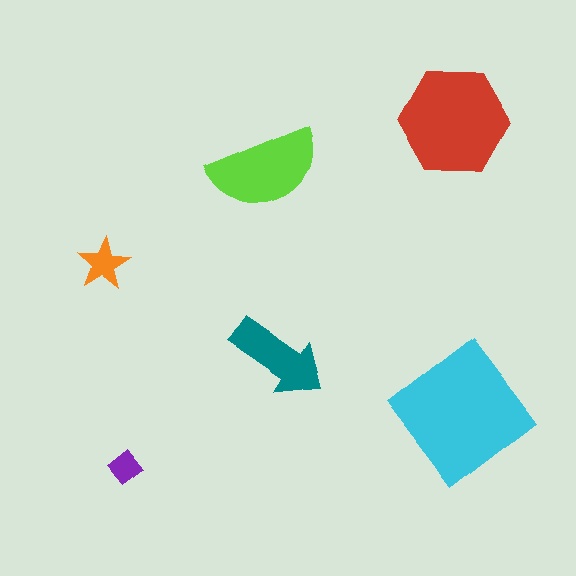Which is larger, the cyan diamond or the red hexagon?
The cyan diamond.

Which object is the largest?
The cyan diamond.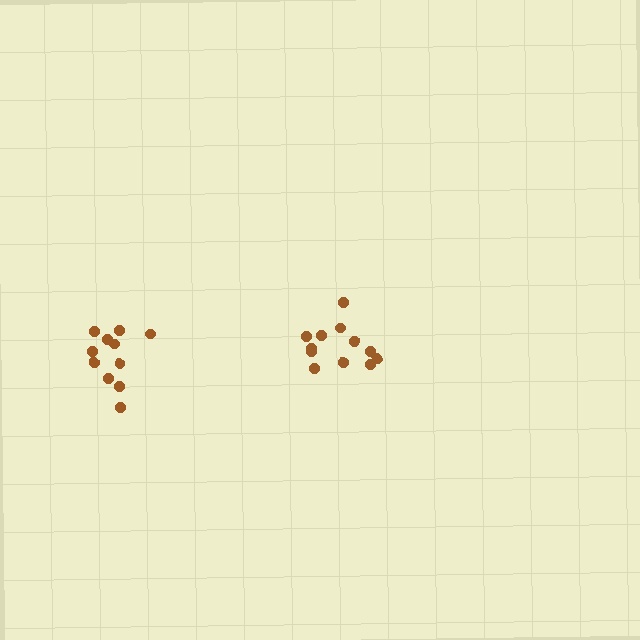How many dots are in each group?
Group 1: 12 dots, Group 2: 11 dots (23 total).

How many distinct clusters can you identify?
There are 2 distinct clusters.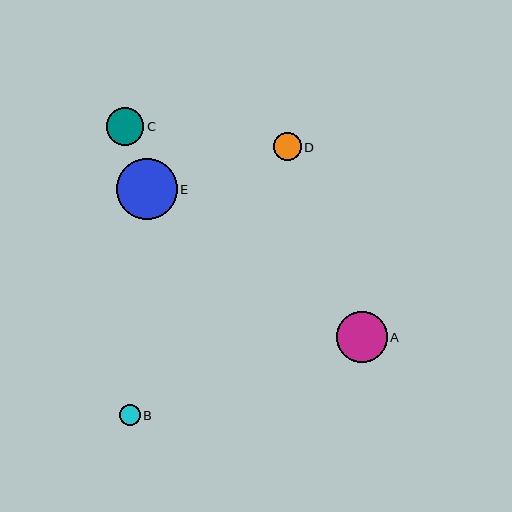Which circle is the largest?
Circle E is the largest with a size of approximately 61 pixels.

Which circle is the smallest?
Circle B is the smallest with a size of approximately 21 pixels.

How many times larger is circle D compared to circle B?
Circle D is approximately 1.4 times the size of circle B.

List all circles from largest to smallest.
From largest to smallest: E, A, C, D, B.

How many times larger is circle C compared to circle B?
Circle C is approximately 1.8 times the size of circle B.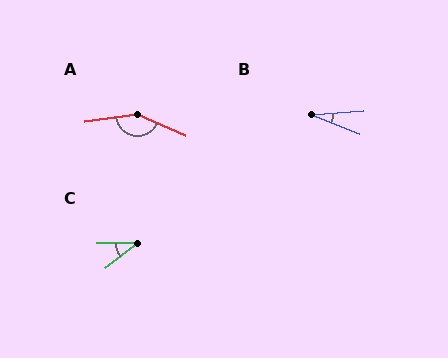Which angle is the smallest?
B, at approximately 26 degrees.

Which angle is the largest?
A, at approximately 149 degrees.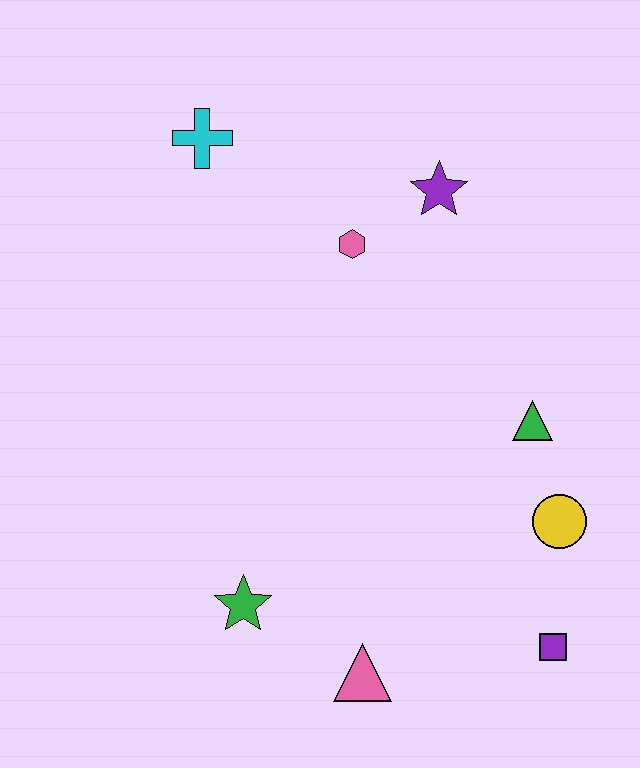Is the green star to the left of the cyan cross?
No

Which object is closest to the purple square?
The yellow circle is closest to the purple square.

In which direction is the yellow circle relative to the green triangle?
The yellow circle is below the green triangle.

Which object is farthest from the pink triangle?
The cyan cross is farthest from the pink triangle.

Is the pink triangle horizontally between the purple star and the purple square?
No